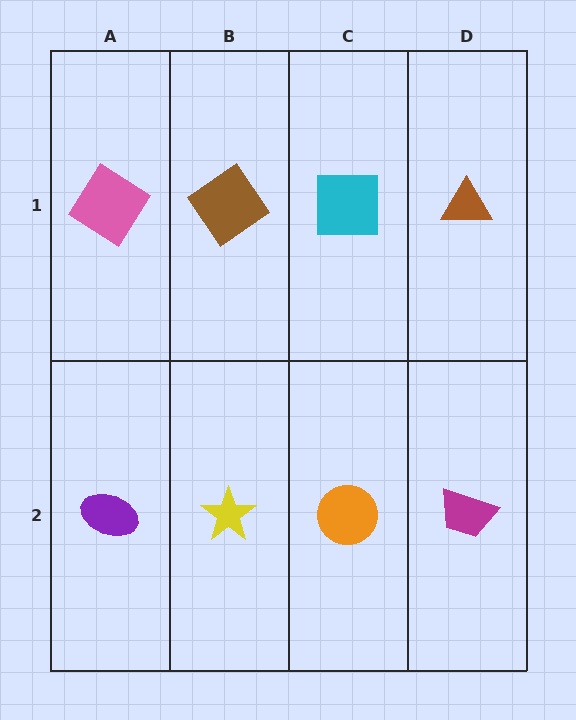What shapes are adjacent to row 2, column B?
A brown diamond (row 1, column B), a purple ellipse (row 2, column A), an orange circle (row 2, column C).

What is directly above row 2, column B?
A brown diamond.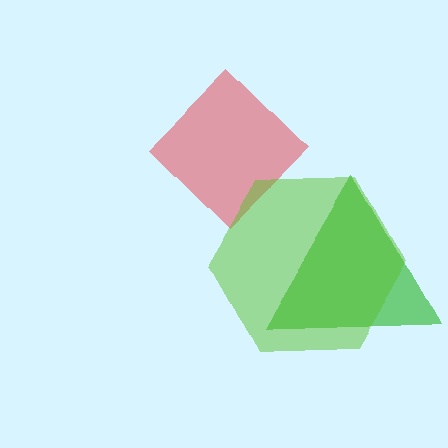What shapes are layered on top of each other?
The layered shapes are: a green triangle, a red diamond, a lime hexagon.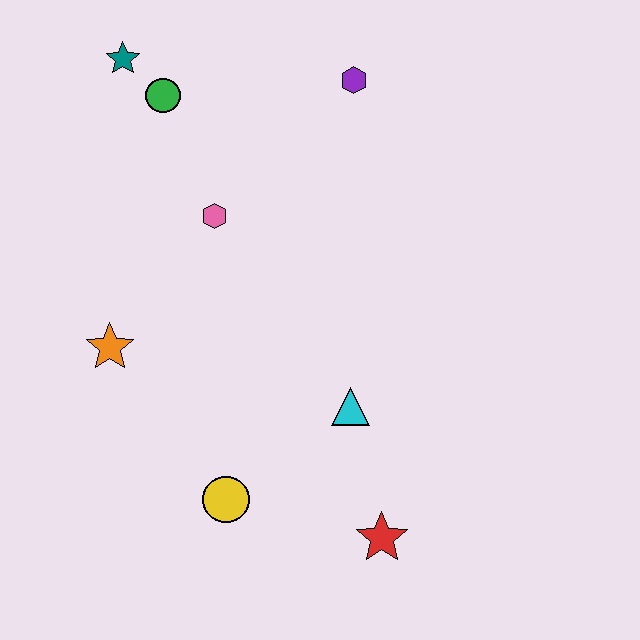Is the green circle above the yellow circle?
Yes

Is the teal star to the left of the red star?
Yes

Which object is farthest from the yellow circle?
The teal star is farthest from the yellow circle.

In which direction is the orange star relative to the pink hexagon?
The orange star is below the pink hexagon.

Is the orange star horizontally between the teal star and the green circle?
No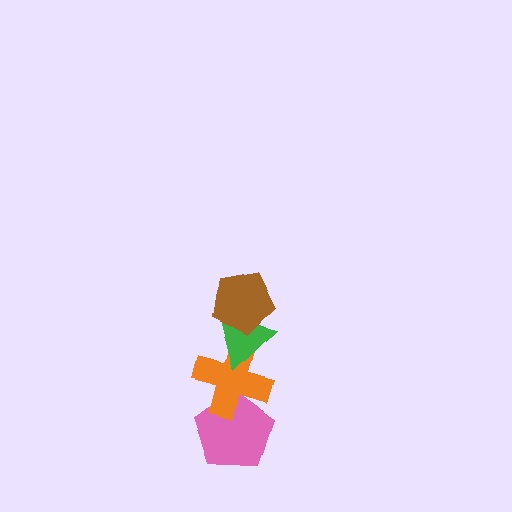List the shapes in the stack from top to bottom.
From top to bottom: the brown pentagon, the green triangle, the orange cross, the pink pentagon.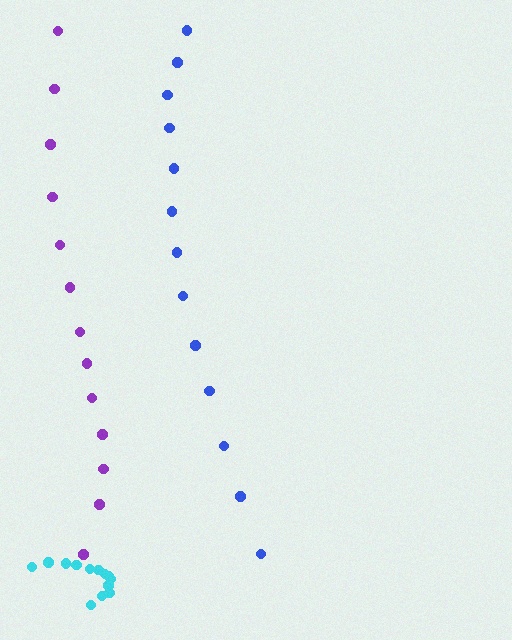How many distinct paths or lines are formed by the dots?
There are 3 distinct paths.